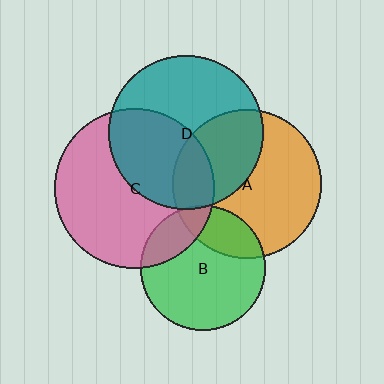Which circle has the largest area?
Circle C (pink).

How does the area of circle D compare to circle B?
Approximately 1.5 times.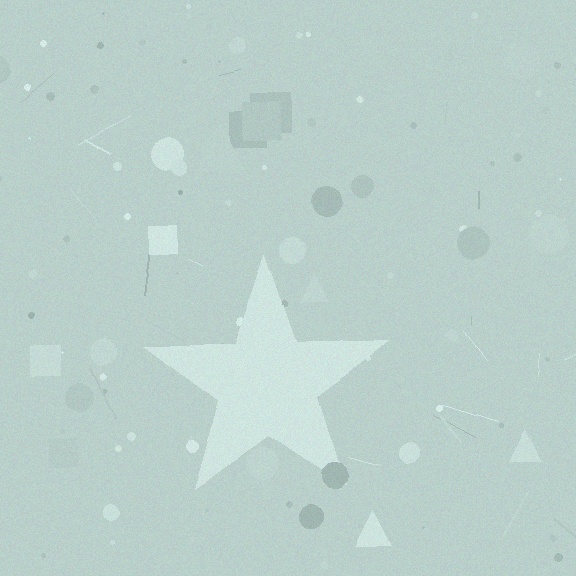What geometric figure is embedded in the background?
A star is embedded in the background.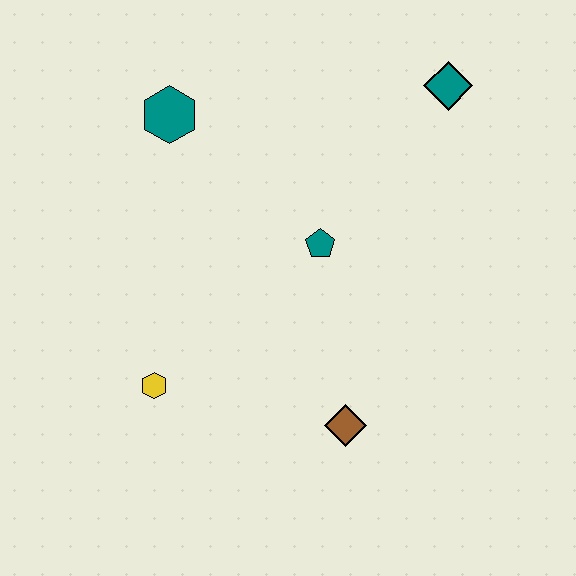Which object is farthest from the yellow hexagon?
The teal diamond is farthest from the yellow hexagon.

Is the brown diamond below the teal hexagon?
Yes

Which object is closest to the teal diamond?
The teal pentagon is closest to the teal diamond.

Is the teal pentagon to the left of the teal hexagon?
No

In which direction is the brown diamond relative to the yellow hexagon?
The brown diamond is to the right of the yellow hexagon.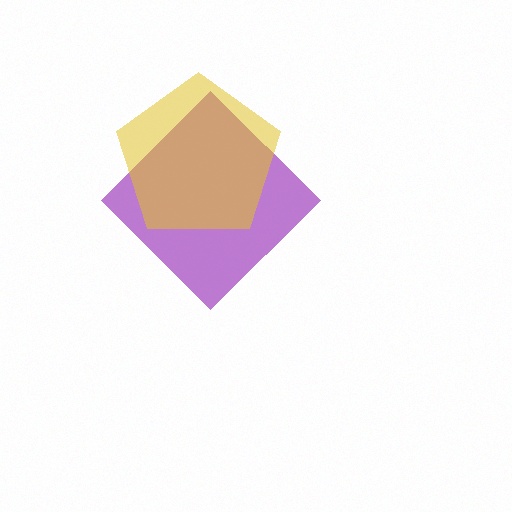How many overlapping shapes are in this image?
There are 2 overlapping shapes in the image.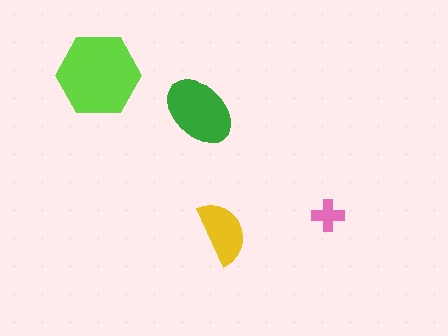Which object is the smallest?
The pink cross.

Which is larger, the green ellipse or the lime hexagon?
The lime hexagon.